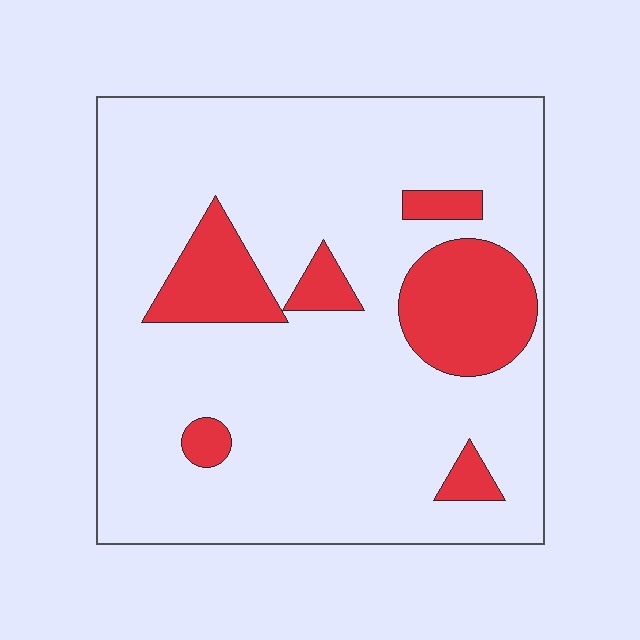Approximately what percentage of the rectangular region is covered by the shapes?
Approximately 15%.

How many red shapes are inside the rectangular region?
6.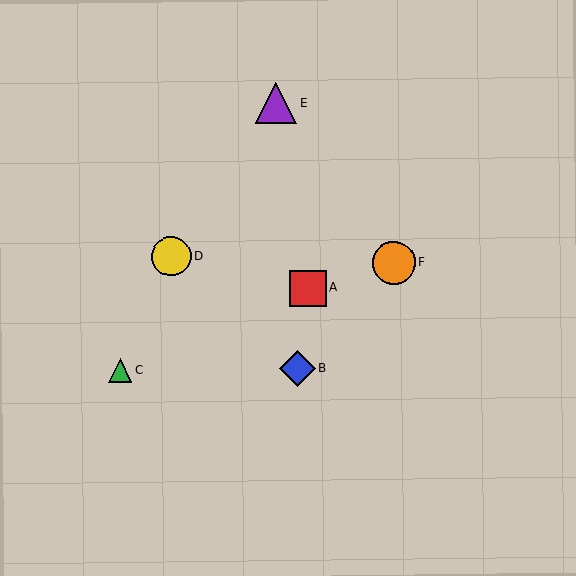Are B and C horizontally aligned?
Yes, both are at y≈368.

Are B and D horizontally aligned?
No, B is at y≈368 and D is at y≈256.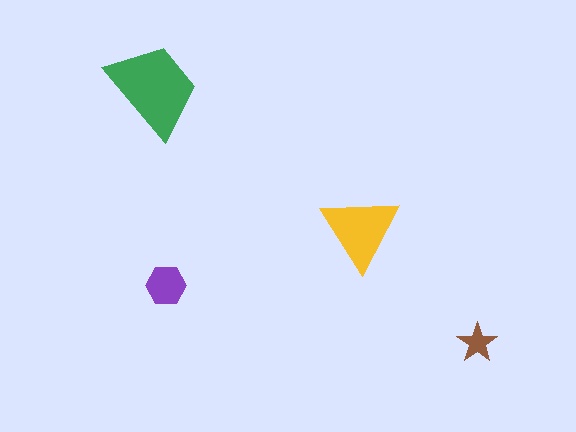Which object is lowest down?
The brown star is bottommost.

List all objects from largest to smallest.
The green trapezoid, the yellow triangle, the purple hexagon, the brown star.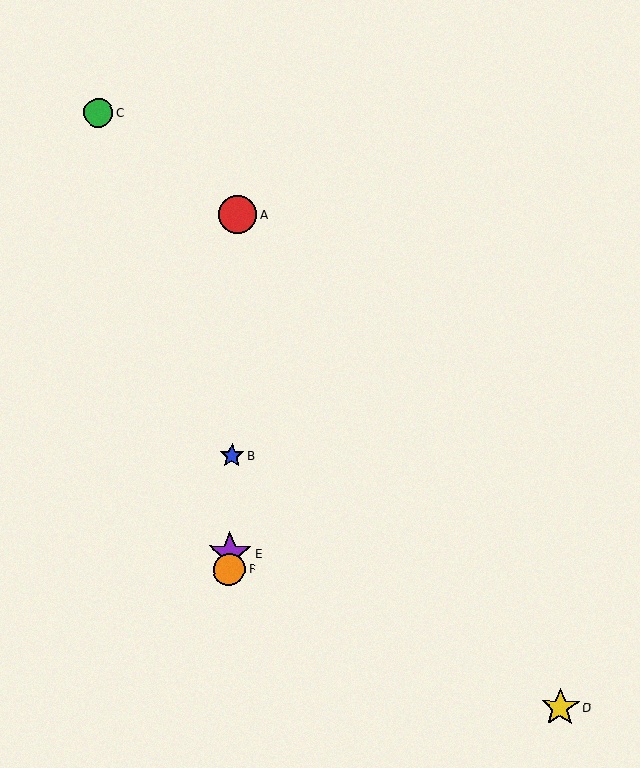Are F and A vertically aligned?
Yes, both are at x≈229.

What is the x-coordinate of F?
Object F is at x≈229.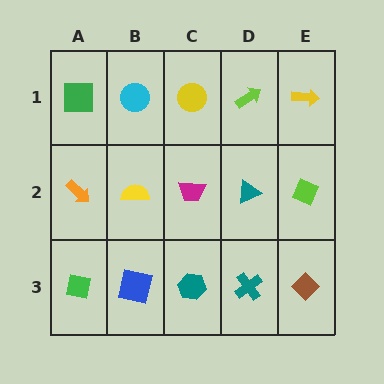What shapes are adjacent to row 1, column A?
An orange arrow (row 2, column A), a cyan circle (row 1, column B).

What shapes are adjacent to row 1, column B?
A yellow semicircle (row 2, column B), a green square (row 1, column A), a yellow circle (row 1, column C).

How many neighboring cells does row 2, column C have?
4.